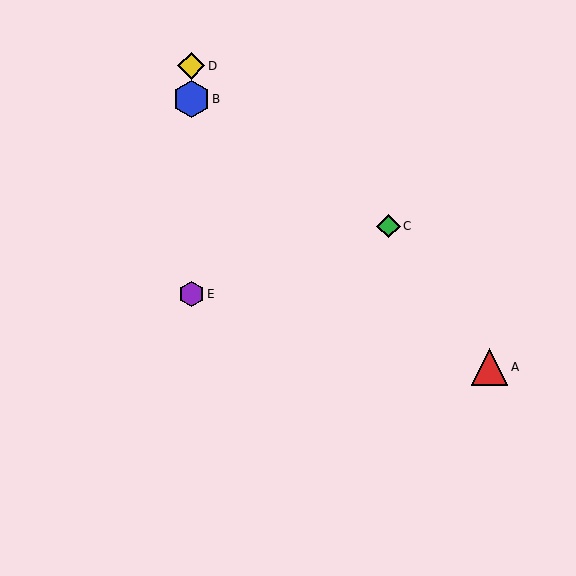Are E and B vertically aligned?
Yes, both are at x≈191.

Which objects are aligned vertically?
Objects B, D, E are aligned vertically.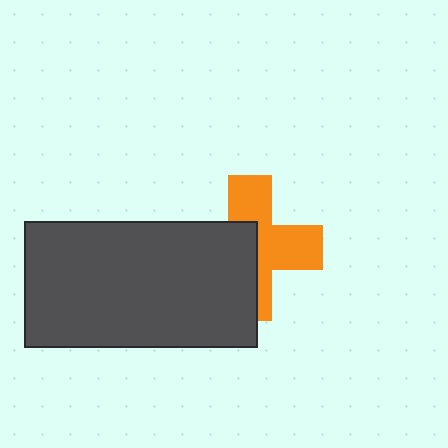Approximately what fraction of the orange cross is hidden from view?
Roughly 48% of the orange cross is hidden behind the dark gray rectangle.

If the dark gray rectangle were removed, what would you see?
You would see the complete orange cross.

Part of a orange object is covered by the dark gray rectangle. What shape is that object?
It is a cross.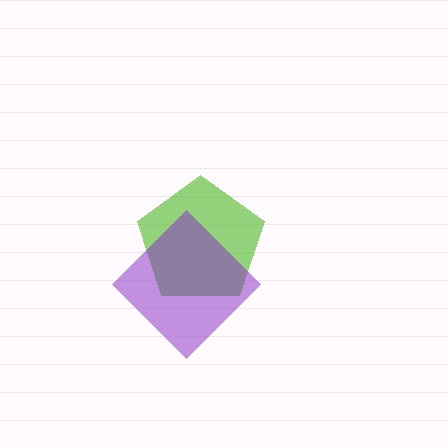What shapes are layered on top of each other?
The layered shapes are: a lime pentagon, a purple diamond.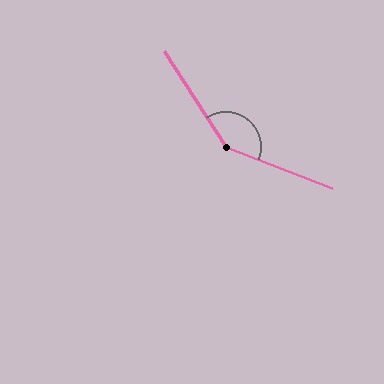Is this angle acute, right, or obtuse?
It is obtuse.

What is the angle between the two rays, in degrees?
Approximately 144 degrees.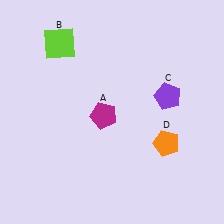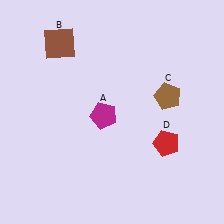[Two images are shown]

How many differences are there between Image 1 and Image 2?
There are 3 differences between the two images.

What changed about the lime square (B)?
In Image 1, B is lime. In Image 2, it changed to brown.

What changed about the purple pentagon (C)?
In Image 1, C is purple. In Image 2, it changed to brown.